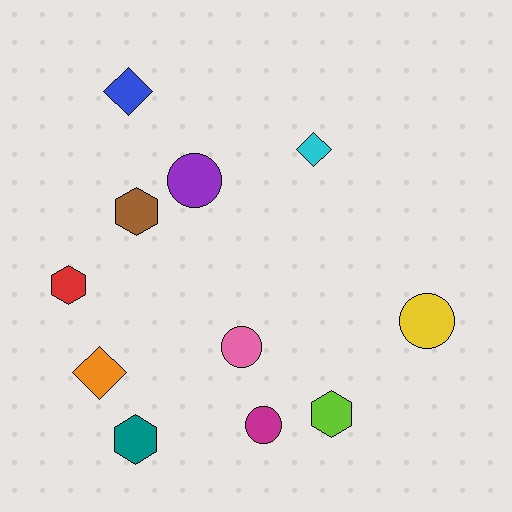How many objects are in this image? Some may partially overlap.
There are 11 objects.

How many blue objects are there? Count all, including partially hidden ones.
There is 1 blue object.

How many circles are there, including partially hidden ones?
There are 4 circles.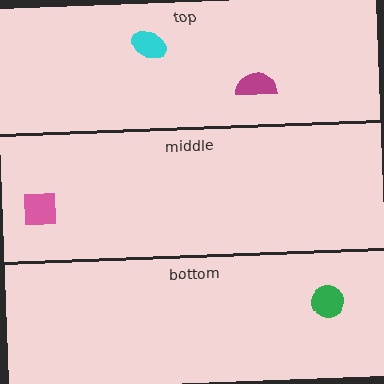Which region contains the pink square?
The middle region.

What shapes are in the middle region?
The pink square.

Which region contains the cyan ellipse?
The top region.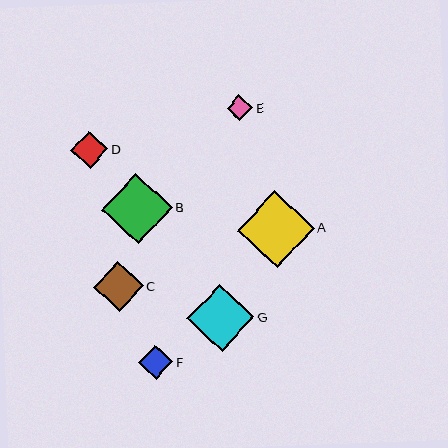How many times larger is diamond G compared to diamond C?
Diamond G is approximately 1.3 times the size of diamond C.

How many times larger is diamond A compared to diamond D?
Diamond A is approximately 2.1 times the size of diamond D.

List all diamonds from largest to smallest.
From largest to smallest: A, B, G, C, D, F, E.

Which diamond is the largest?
Diamond A is the largest with a size of approximately 77 pixels.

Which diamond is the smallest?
Diamond E is the smallest with a size of approximately 26 pixels.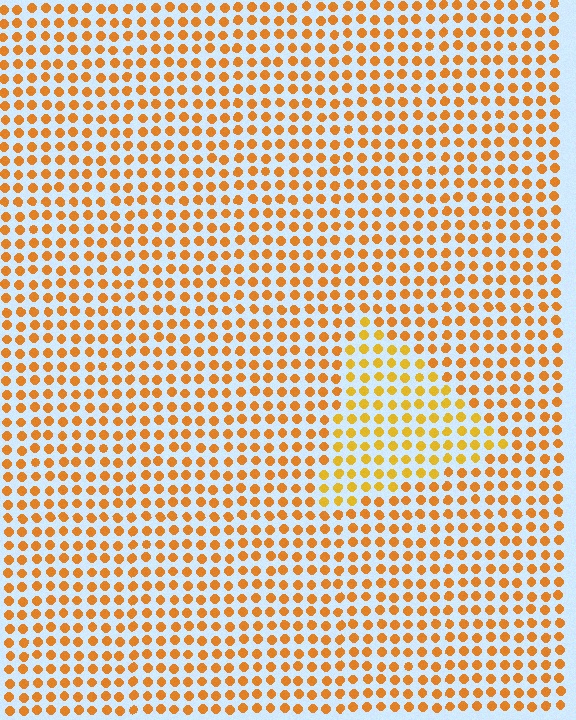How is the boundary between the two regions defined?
The boundary is defined purely by a slight shift in hue (about 18 degrees). Spacing, size, and orientation are identical on both sides.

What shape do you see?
I see a triangle.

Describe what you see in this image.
The image is filled with small orange elements in a uniform arrangement. A triangle-shaped region is visible where the elements are tinted to a slightly different hue, forming a subtle color boundary.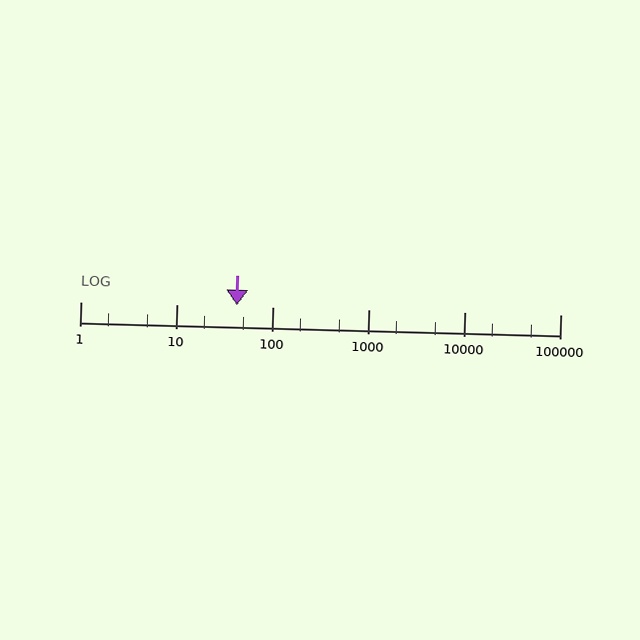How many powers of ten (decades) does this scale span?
The scale spans 5 decades, from 1 to 100000.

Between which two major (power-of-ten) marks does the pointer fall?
The pointer is between 10 and 100.